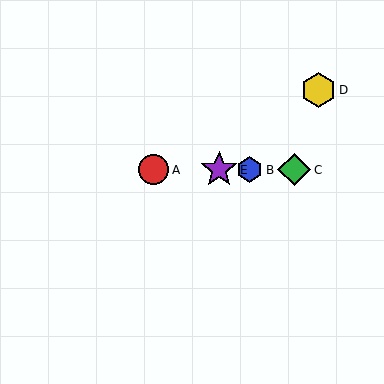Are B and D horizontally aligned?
No, B is at y≈170 and D is at y≈90.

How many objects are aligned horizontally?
4 objects (A, B, C, E) are aligned horizontally.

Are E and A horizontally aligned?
Yes, both are at y≈170.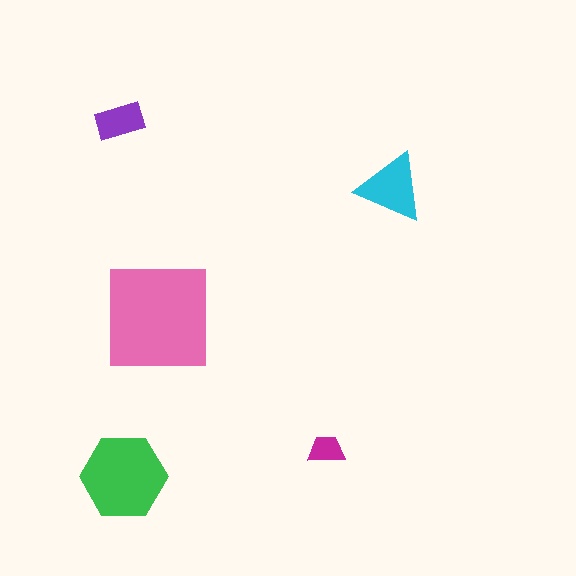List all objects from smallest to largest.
The magenta trapezoid, the purple rectangle, the cyan triangle, the green hexagon, the pink square.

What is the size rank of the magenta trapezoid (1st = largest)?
5th.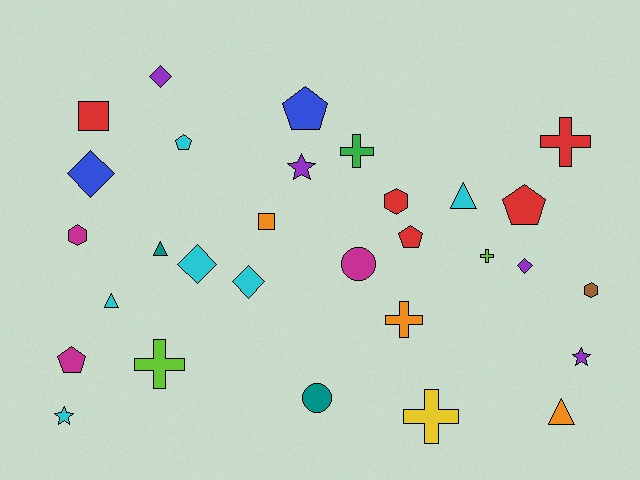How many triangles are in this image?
There are 4 triangles.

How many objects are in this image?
There are 30 objects.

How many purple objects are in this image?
There are 4 purple objects.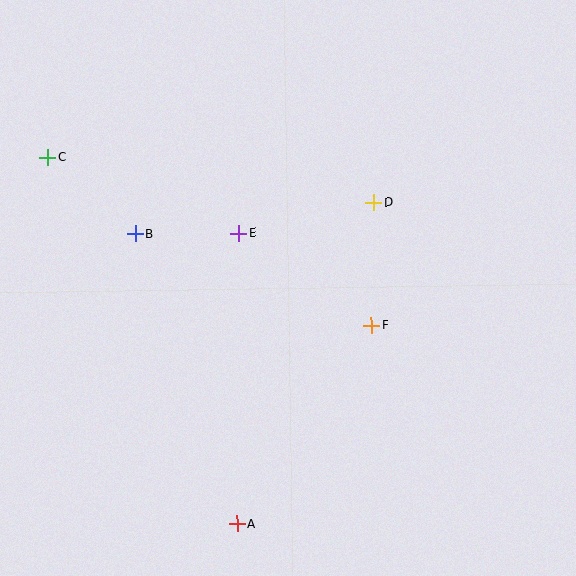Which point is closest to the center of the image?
Point E at (239, 233) is closest to the center.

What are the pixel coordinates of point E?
Point E is at (239, 233).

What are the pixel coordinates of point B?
Point B is at (135, 234).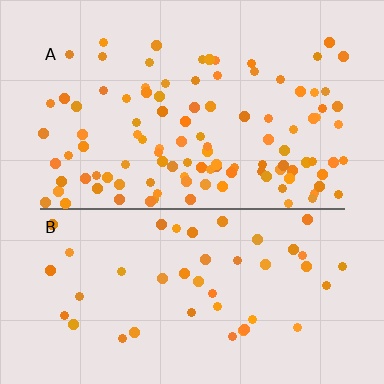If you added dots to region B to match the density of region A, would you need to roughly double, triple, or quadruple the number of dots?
Approximately double.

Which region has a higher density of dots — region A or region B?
A (the top).